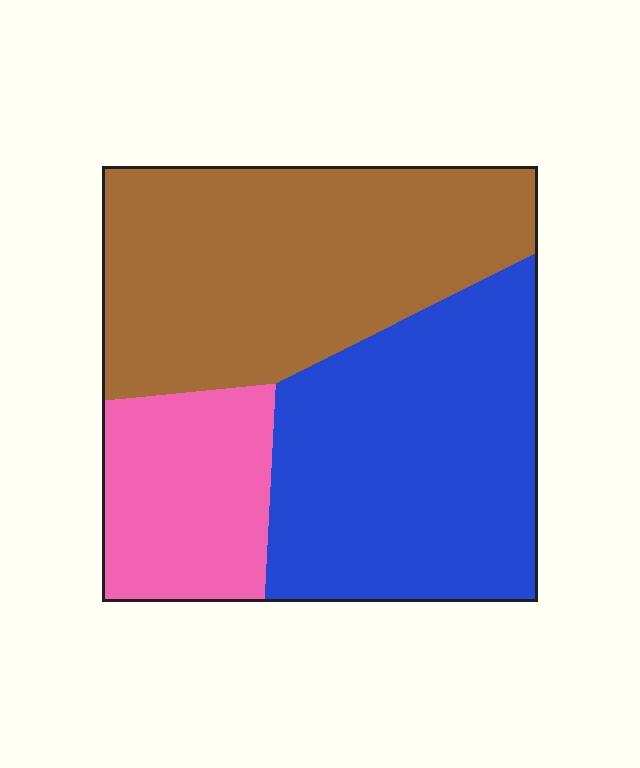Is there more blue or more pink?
Blue.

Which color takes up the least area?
Pink, at roughly 20%.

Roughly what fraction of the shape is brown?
Brown covers roughly 40% of the shape.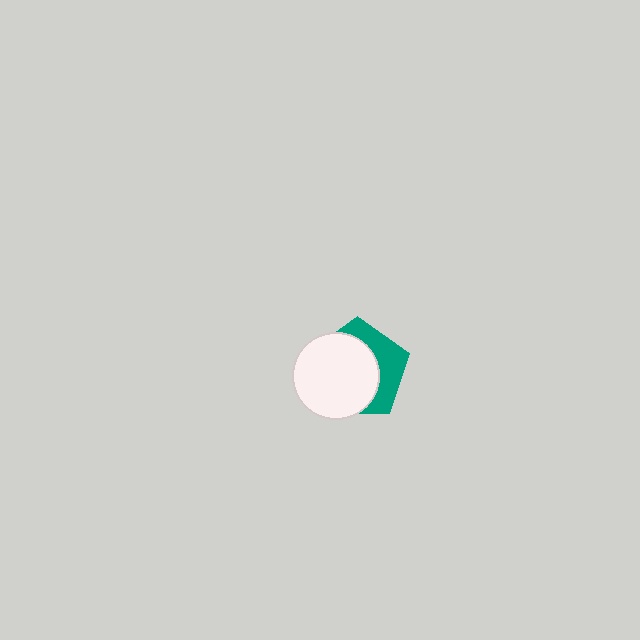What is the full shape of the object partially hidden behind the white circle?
The partially hidden object is a teal pentagon.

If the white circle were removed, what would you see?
You would see the complete teal pentagon.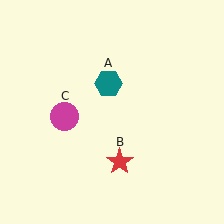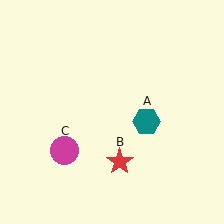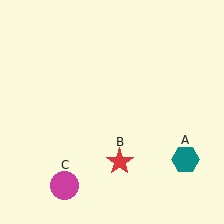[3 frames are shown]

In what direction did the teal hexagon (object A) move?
The teal hexagon (object A) moved down and to the right.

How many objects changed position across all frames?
2 objects changed position: teal hexagon (object A), magenta circle (object C).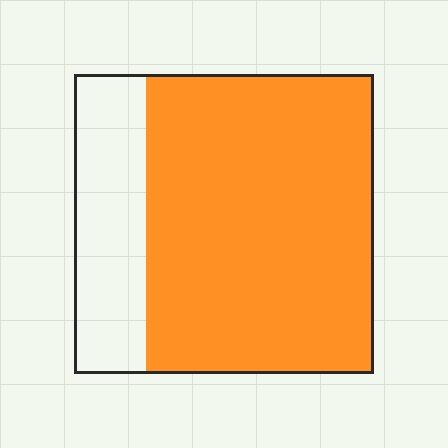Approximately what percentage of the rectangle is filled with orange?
Approximately 75%.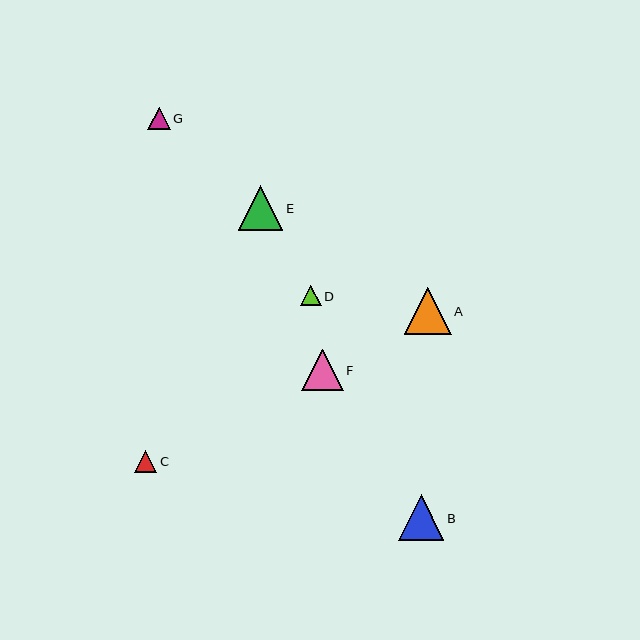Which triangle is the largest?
Triangle A is the largest with a size of approximately 47 pixels.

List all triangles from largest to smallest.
From largest to smallest: A, B, E, F, G, C, D.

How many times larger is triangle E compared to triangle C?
Triangle E is approximately 2.0 times the size of triangle C.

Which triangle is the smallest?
Triangle D is the smallest with a size of approximately 21 pixels.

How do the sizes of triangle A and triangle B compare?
Triangle A and triangle B are approximately the same size.